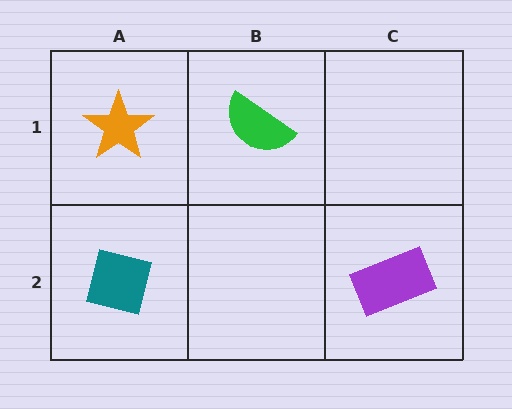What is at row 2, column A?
A teal square.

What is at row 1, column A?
An orange star.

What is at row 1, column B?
A green semicircle.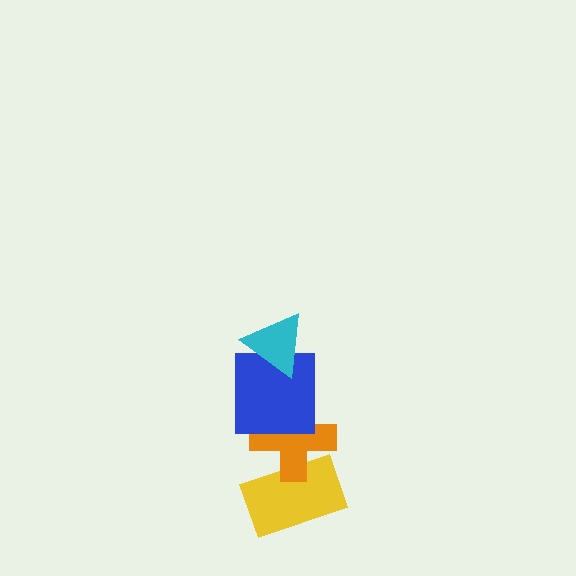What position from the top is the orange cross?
The orange cross is 3rd from the top.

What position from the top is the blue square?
The blue square is 2nd from the top.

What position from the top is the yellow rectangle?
The yellow rectangle is 4th from the top.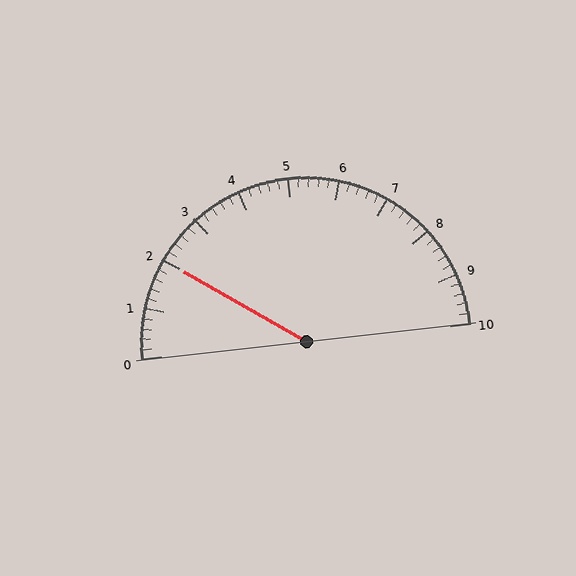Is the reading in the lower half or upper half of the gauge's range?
The reading is in the lower half of the range (0 to 10).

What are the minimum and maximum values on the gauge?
The gauge ranges from 0 to 10.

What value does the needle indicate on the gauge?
The needle indicates approximately 2.0.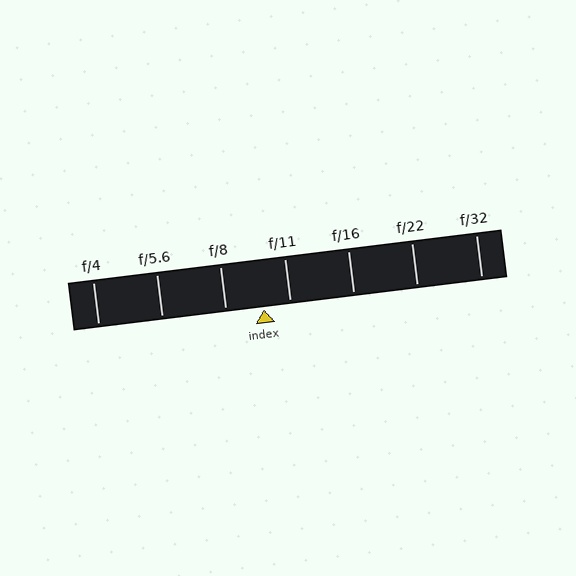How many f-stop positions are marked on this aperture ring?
There are 7 f-stop positions marked.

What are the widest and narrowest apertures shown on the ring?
The widest aperture shown is f/4 and the narrowest is f/32.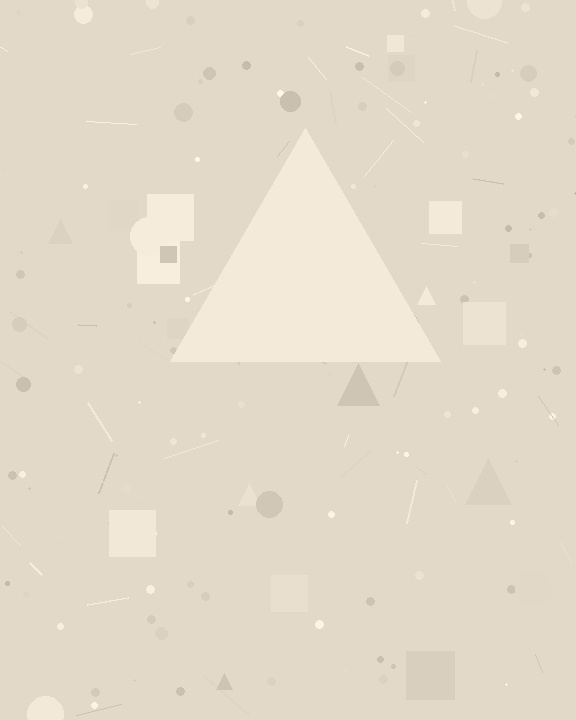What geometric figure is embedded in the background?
A triangle is embedded in the background.